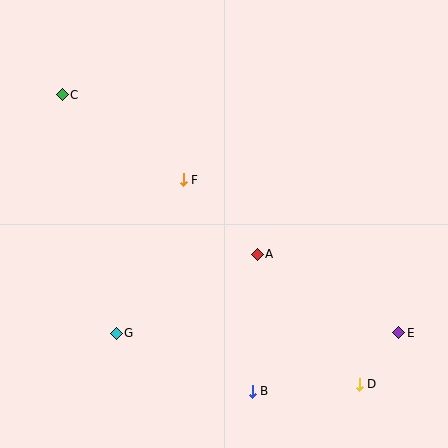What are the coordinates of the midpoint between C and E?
The midpoint between C and E is at (230, 214).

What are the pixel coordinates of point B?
Point B is at (252, 391).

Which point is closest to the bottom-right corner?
Point D is closest to the bottom-right corner.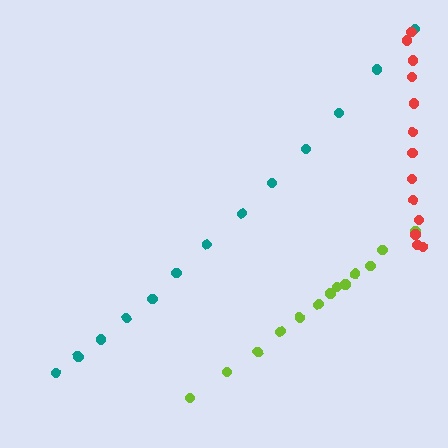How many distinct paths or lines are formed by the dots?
There are 3 distinct paths.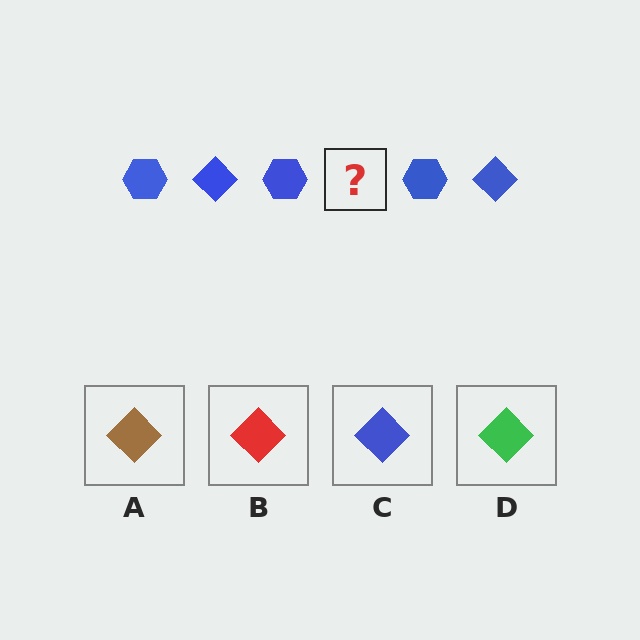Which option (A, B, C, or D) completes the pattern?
C.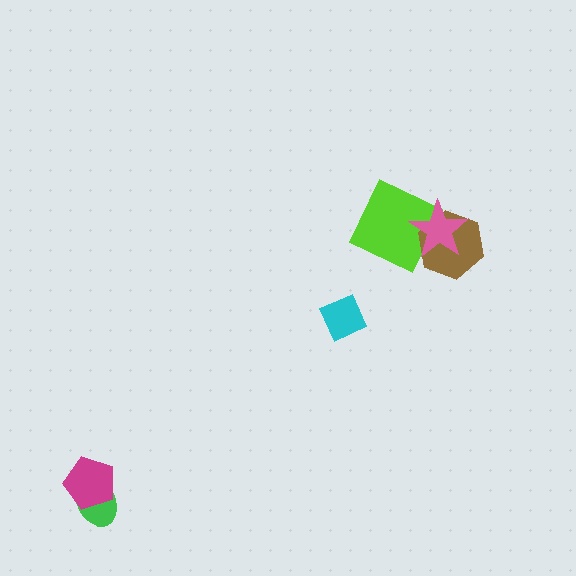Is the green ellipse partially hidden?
Yes, it is partially covered by another shape.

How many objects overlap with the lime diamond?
2 objects overlap with the lime diamond.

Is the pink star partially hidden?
No, no other shape covers it.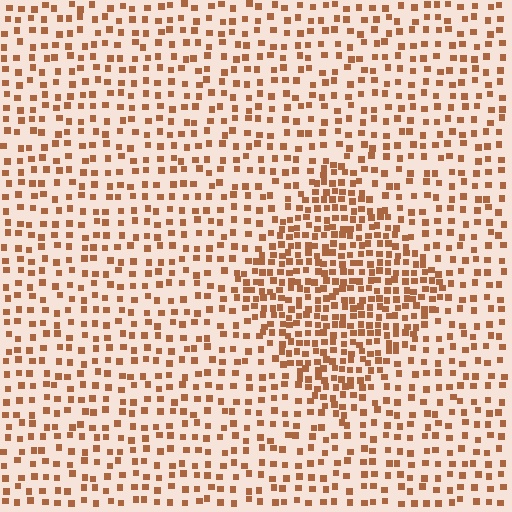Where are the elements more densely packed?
The elements are more densely packed inside the diamond boundary.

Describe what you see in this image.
The image contains small brown elements arranged at two different densities. A diamond-shaped region is visible where the elements are more densely packed than the surrounding area.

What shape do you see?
I see a diamond.